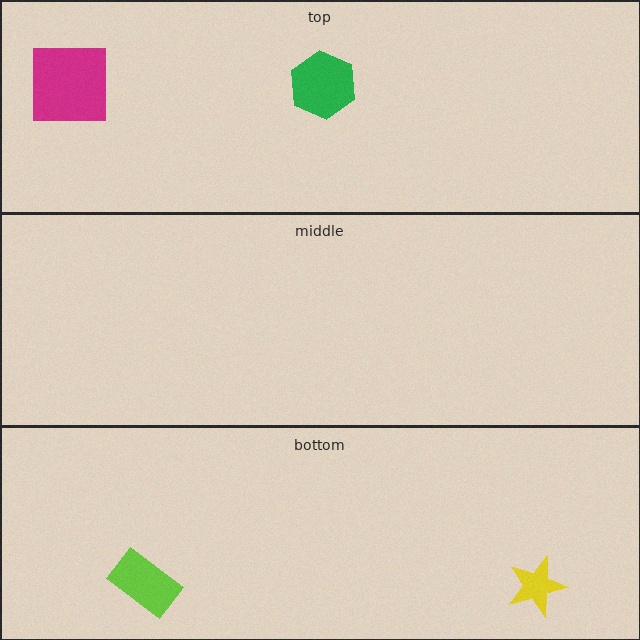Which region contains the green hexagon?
The top region.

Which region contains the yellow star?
The bottom region.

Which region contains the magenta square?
The top region.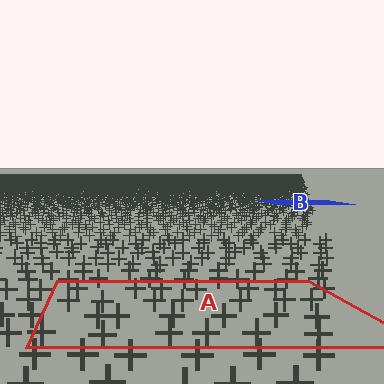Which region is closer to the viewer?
Region A is closer. The texture elements there are larger and more spread out.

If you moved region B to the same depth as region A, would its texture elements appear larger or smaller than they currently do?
They would appear larger. At a closer depth, the same texture elements are projected at a bigger on-screen size.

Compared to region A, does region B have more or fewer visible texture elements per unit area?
Region B has more texture elements per unit area — they are packed more densely because it is farther away.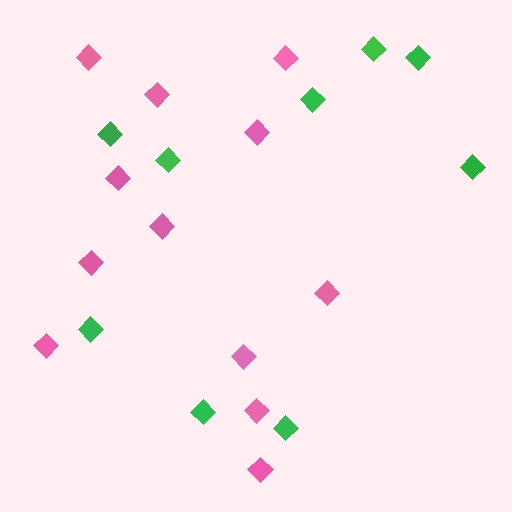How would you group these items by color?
There are 2 groups: one group of pink diamonds (12) and one group of green diamonds (9).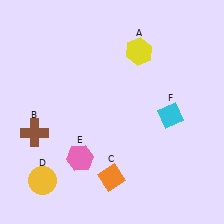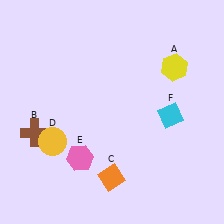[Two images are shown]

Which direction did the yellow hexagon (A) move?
The yellow hexagon (A) moved right.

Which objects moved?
The objects that moved are: the yellow hexagon (A), the yellow circle (D).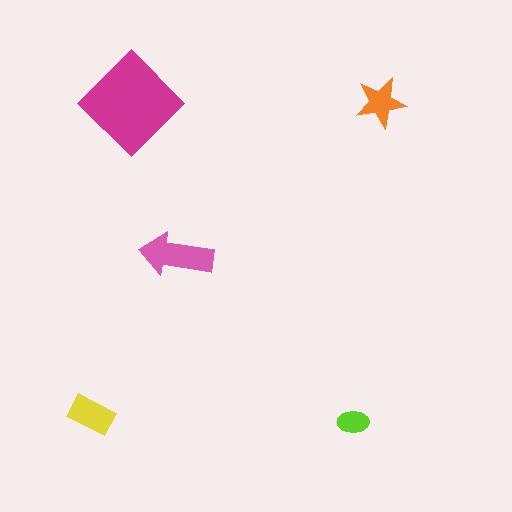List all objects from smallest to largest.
The lime ellipse, the orange star, the yellow rectangle, the pink arrow, the magenta diamond.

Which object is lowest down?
The lime ellipse is bottommost.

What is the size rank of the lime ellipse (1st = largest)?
5th.